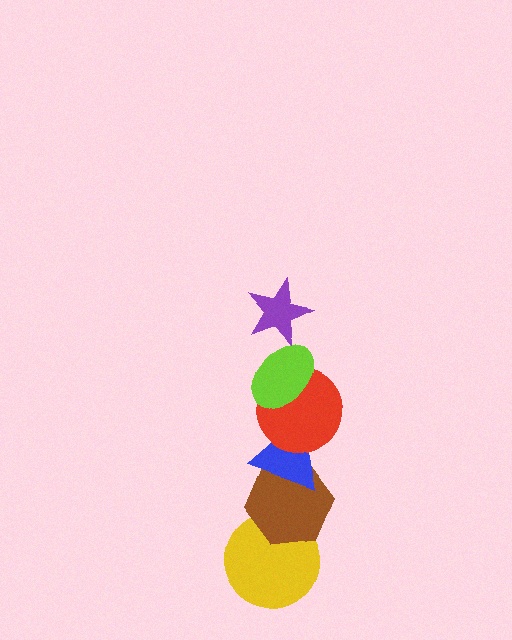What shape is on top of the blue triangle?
The red circle is on top of the blue triangle.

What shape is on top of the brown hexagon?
The blue triangle is on top of the brown hexagon.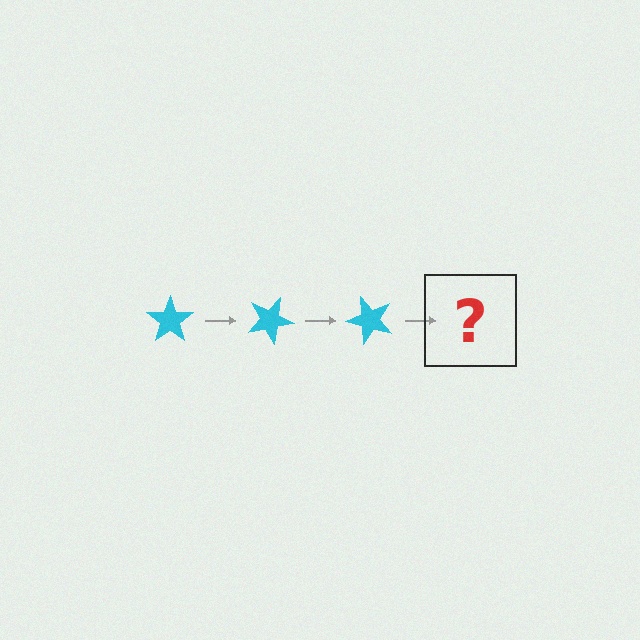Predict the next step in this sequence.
The next step is a cyan star rotated 75 degrees.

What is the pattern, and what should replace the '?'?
The pattern is that the star rotates 25 degrees each step. The '?' should be a cyan star rotated 75 degrees.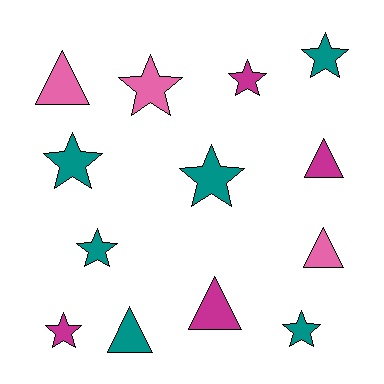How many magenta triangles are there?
There are 2 magenta triangles.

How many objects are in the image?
There are 13 objects.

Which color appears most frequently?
Teal, with 6 objects.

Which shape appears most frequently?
Star, with 8 objects.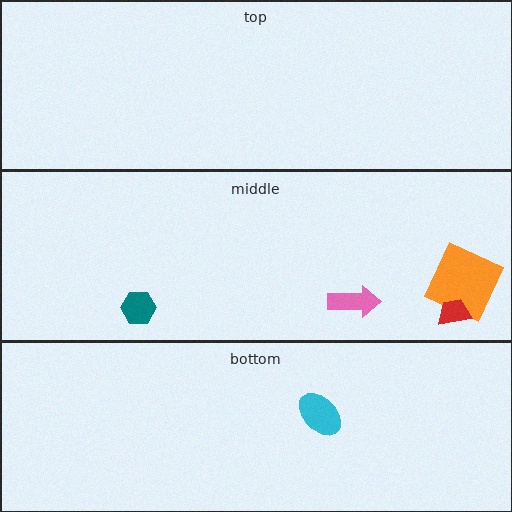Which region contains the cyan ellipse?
The bottom region.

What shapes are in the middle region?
The pink arrow, the teal hexagon, the orange square, the red trapezoid.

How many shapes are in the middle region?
4.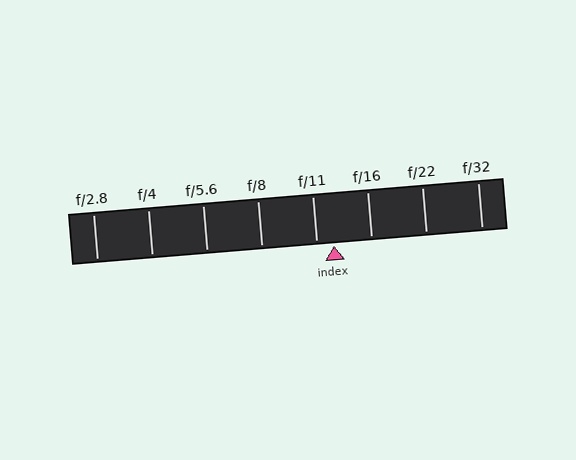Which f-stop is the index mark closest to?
The index mark is closest to f/11.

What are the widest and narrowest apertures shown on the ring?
The widest aperture shown is f/2.8 and the narrowest is f/32.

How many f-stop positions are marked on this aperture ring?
There are 8 f-stop positions marked.